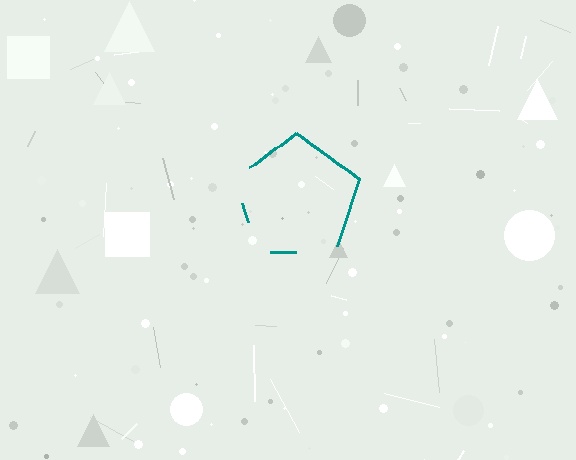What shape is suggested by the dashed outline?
The dashed outline suggests a pentagon.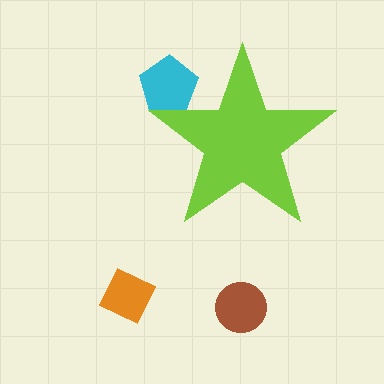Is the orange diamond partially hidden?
No, the orange diamond is fully visible.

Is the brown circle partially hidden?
No, the brown circle is fully visible.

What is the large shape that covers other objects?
A lime star.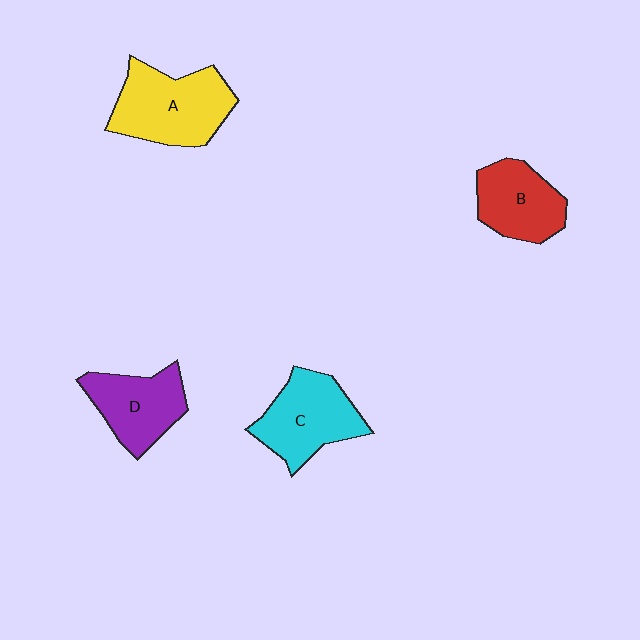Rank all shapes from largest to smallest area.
From largest to smallest: A (yellow), C (cyan), D (purple), B (red).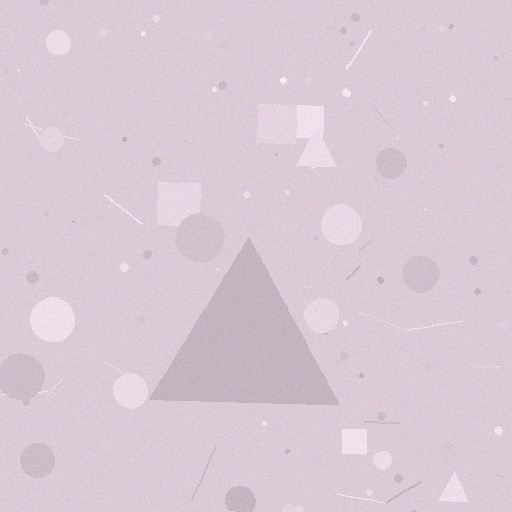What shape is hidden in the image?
A triangle is hidden in the image.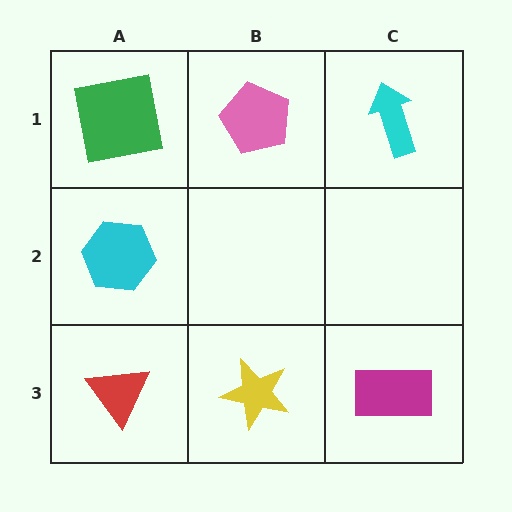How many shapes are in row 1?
3 shapes.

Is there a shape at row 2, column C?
No, that cell is empty.